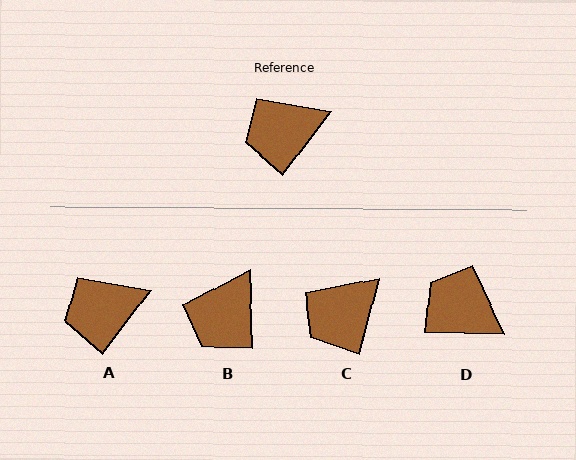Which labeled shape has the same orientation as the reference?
A.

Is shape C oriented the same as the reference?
No, it is off by about 22 degrees.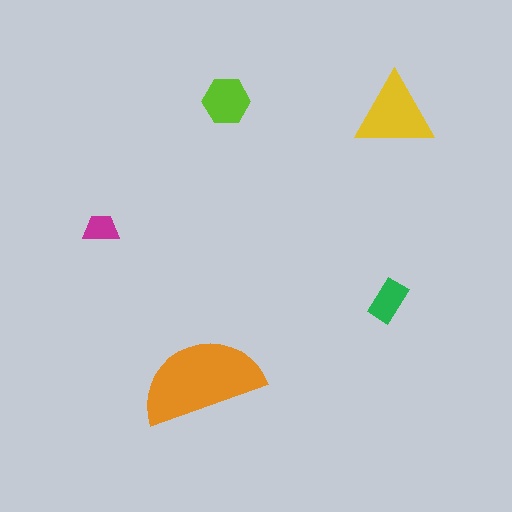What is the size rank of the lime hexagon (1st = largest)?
3rd.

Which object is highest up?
The lime hexagon is topmost.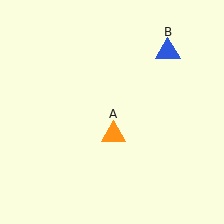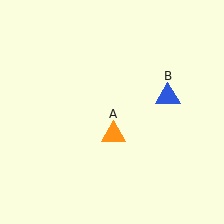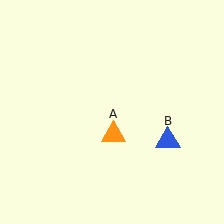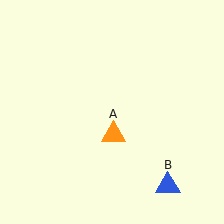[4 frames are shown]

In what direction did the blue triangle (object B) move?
The blue triangle (object B) moved down.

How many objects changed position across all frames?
1 object changed position: blue triangle (object B).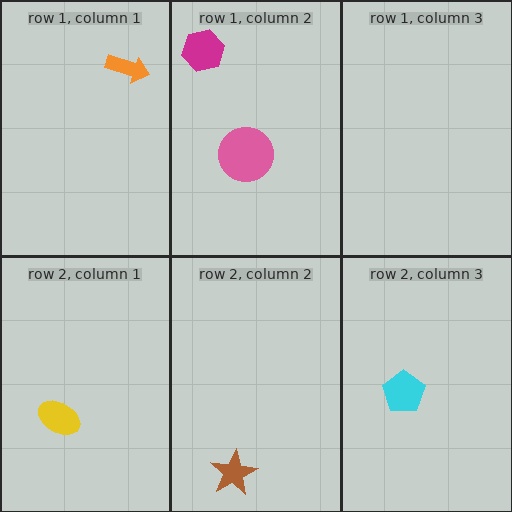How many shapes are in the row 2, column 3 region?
1.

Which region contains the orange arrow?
The row 1, column 1 region.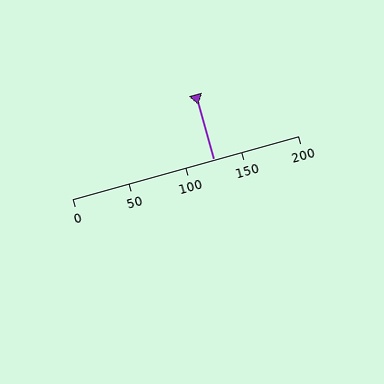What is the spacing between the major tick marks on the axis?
The major ticks are spaced 50 apart.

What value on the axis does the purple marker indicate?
The marker indicates approximately 125.